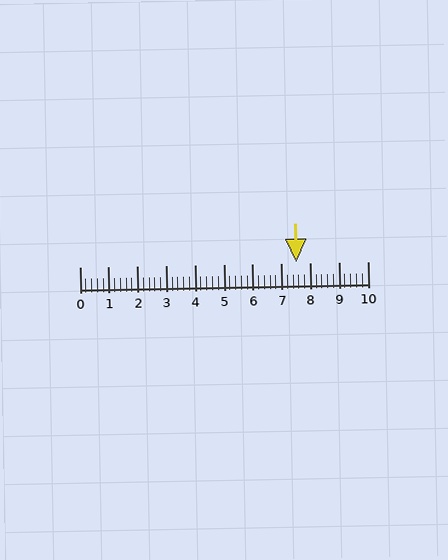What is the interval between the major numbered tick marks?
The major tick marks are spaced 1 units apart.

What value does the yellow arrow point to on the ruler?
The yellow arrow points to approximately 7.5.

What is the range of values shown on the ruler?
The ruler shows values from 0 to 10.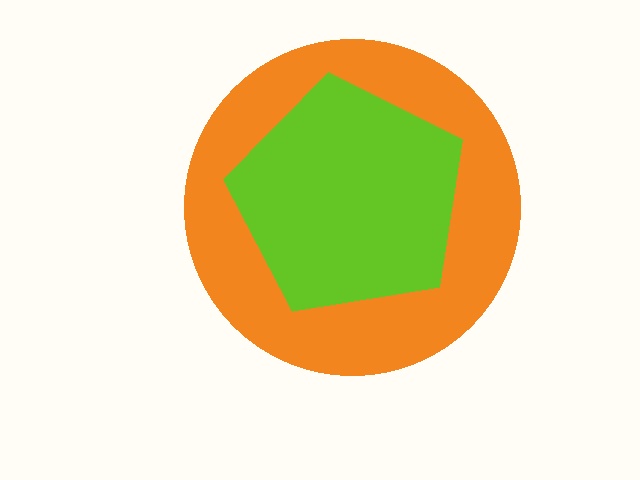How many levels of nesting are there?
2.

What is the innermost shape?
The lime pentagon.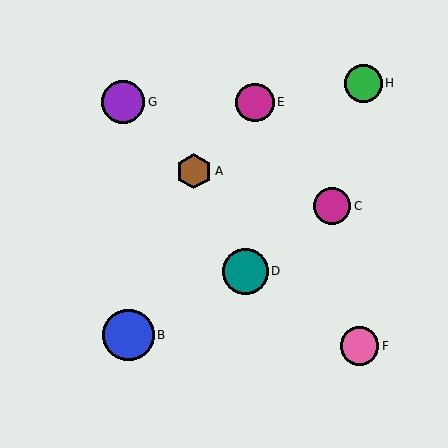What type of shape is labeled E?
Shape E is a magenta circle.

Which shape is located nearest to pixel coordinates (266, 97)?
The magenta circle (labeled E) at (255, 102) is nearest to that location.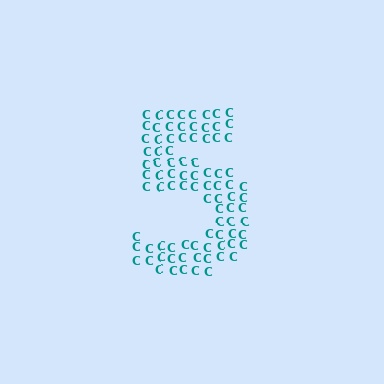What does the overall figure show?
The overall figure shows the digit 5.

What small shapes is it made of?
It is made of small letter C's.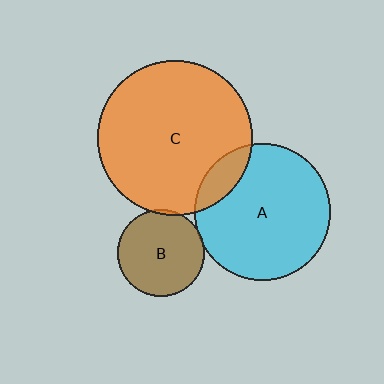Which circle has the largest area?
Circle C (orange).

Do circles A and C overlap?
Yes.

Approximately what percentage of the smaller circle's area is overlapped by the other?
Approximately 15%.